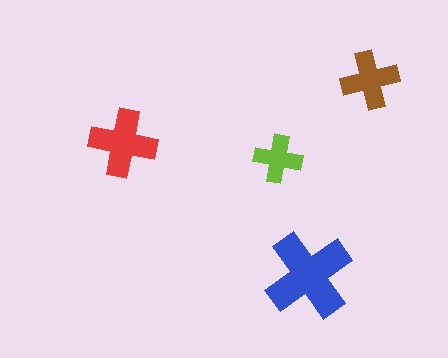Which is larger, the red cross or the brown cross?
The red one.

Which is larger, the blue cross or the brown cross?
The blue one.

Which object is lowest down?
The blue cross is bottommost.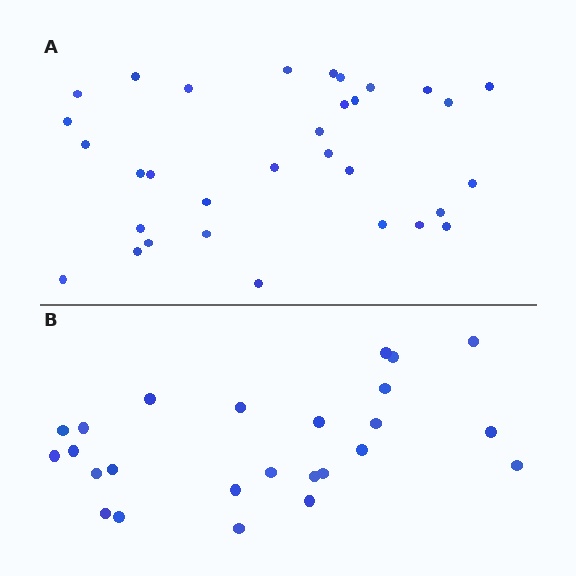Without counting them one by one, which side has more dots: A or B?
Region A (the top region) has more dots.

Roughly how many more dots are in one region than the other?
Region A has roughly 8 or so more dots than region B.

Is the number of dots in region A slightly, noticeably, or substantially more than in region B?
Region A has noticeably more, but not dramatically so. The ratio is roughly 1.3 to 1.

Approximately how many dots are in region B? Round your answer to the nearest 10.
About 20 dots. (The exact count is 25, which rounds to 20.)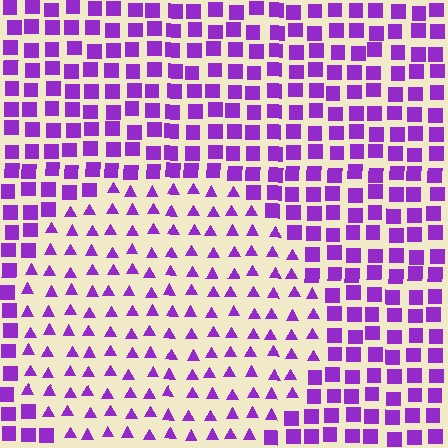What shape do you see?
I see a circle.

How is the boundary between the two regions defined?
The boundary is defined by a change in element shape: triangles inside vs. squares outside. All elements share the same color and spacing.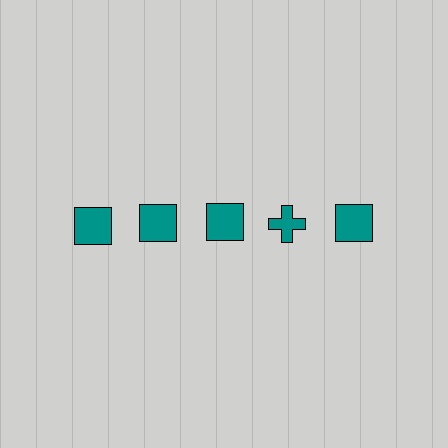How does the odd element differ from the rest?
It has a different shape: cross instead of square.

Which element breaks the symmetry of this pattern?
The teal cross in the top row, second from right column breaks the symmetry. All other shapes are teal squares.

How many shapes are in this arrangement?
There are 5 shapes arranged in a grid pattern.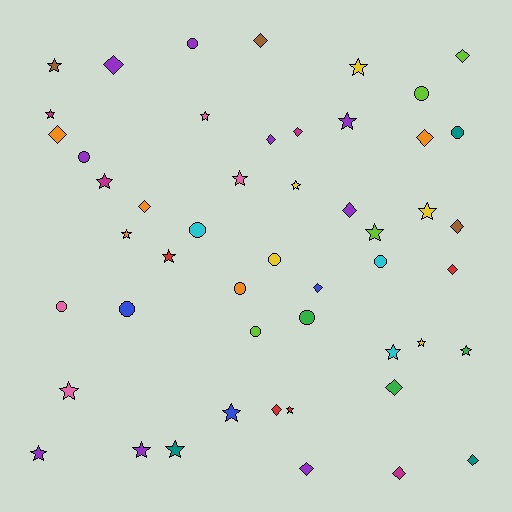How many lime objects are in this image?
There are 4 lime objects.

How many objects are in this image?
There are 50 objects.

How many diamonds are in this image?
There are 17 diamonds.